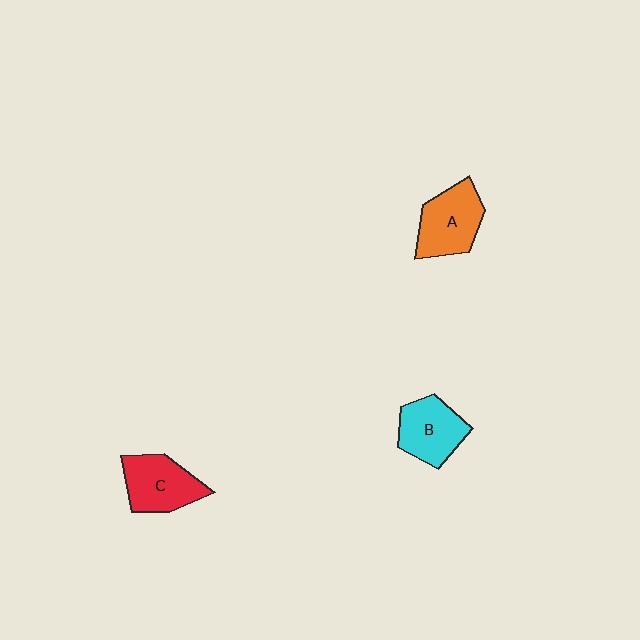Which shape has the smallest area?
Shape B (cyan).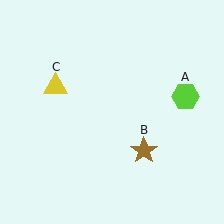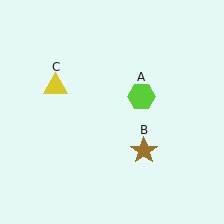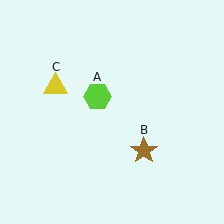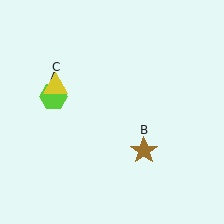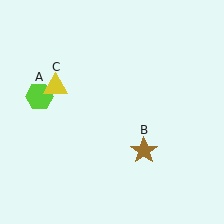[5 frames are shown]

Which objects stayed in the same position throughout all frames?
Brown star (object B) and yellow triangle (object C) remained stationary.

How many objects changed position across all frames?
1 object changed position: lime hexagon (object A).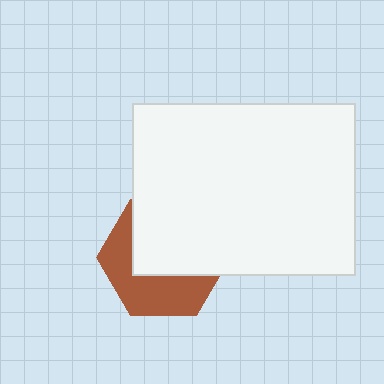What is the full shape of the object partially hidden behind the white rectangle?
The partially hidden object is a brown hexagon.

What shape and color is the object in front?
The object in front is a white rectangle.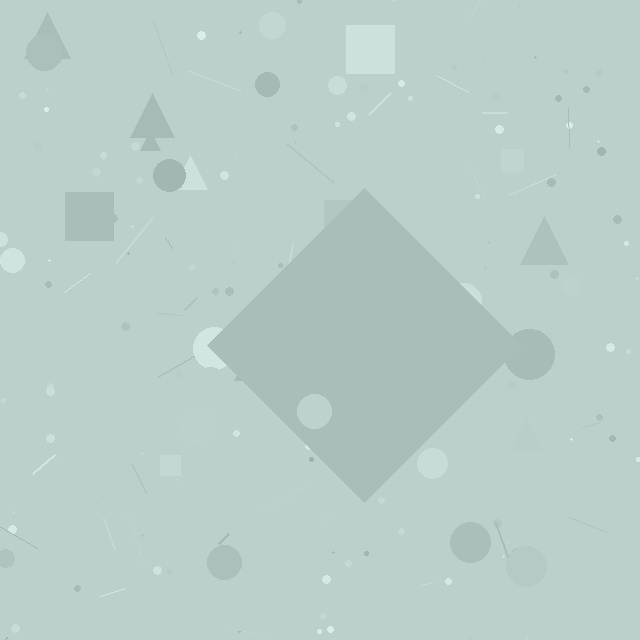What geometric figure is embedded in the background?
A diamond is embedded in the background.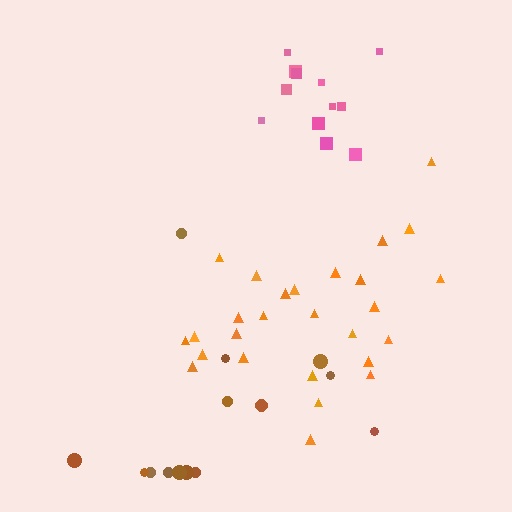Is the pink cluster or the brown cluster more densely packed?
Pink.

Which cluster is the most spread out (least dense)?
Brown.